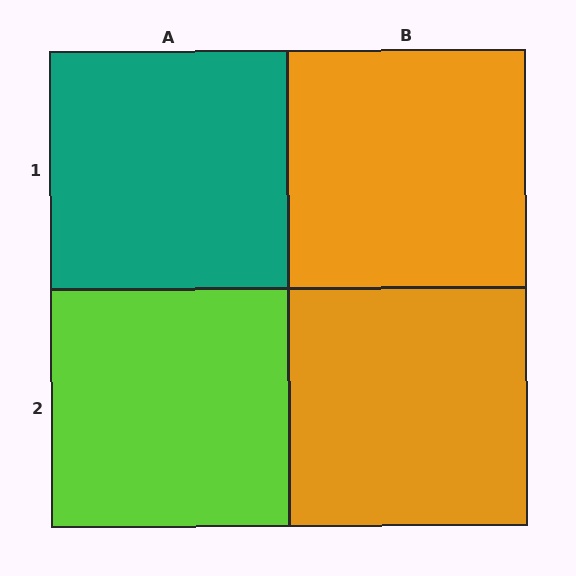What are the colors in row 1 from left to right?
Teal, orange.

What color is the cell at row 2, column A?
Lime.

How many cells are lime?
1 cell is lime.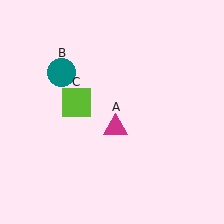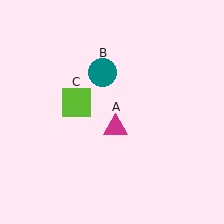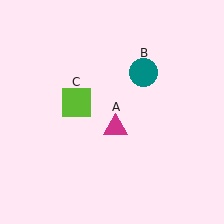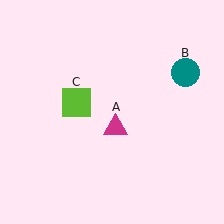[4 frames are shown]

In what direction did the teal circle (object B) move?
The teal circle (object B) moved right.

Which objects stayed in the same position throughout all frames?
Magenta triangle (object A) and lime square (object C) remained stationary.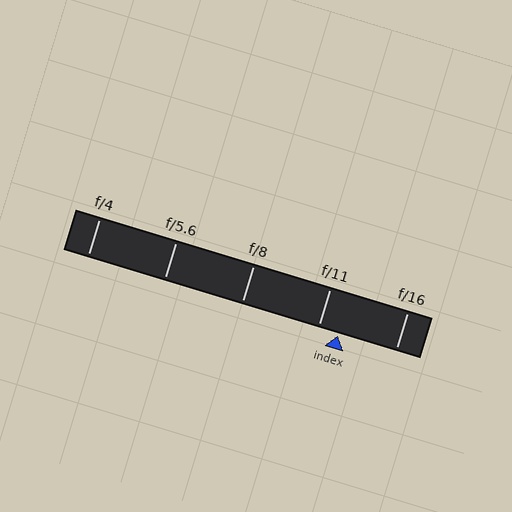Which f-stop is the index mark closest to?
The index mark is closest to f/11.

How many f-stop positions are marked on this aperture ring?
There are 5 f-stop positions marked.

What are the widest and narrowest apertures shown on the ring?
The widest aperture shown is f/4 and the narrowest is f/16.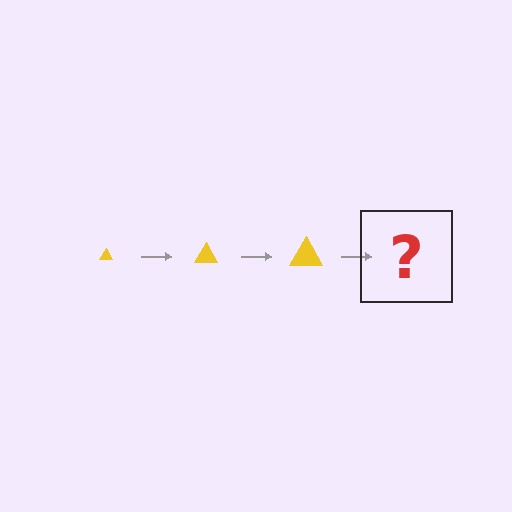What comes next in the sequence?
The next element should be a yellow triangle, larger than the previous one.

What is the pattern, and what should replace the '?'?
The pattern is that the triangle gets progressively larger each step. The '?' should be a yellow triangle, larger than the previous one.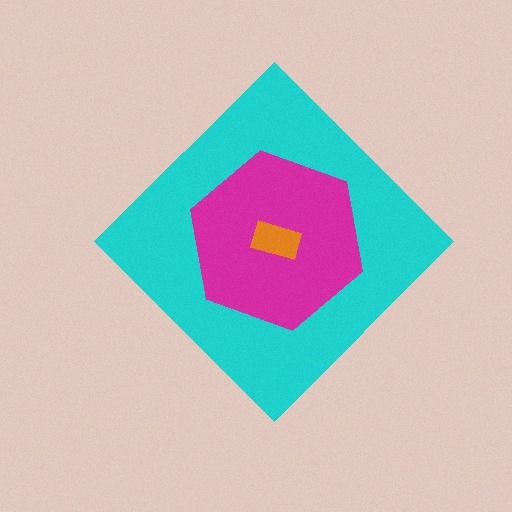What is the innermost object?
The orange rectangle.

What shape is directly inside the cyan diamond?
The magenta hexagon.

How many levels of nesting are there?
3.